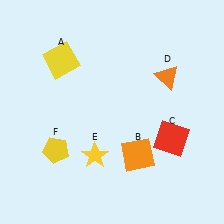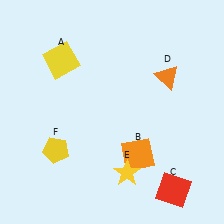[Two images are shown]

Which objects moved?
The objects that moved are: the red square (C), the yellow star (E).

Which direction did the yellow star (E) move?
The yellow star (E) moved right.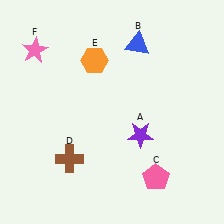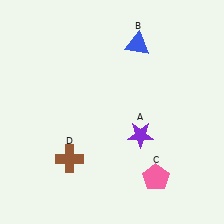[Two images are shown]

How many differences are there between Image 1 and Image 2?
There are 2 differences between the two images.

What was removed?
The orange hexagon (E), the pink star (F) were removed in Image 2.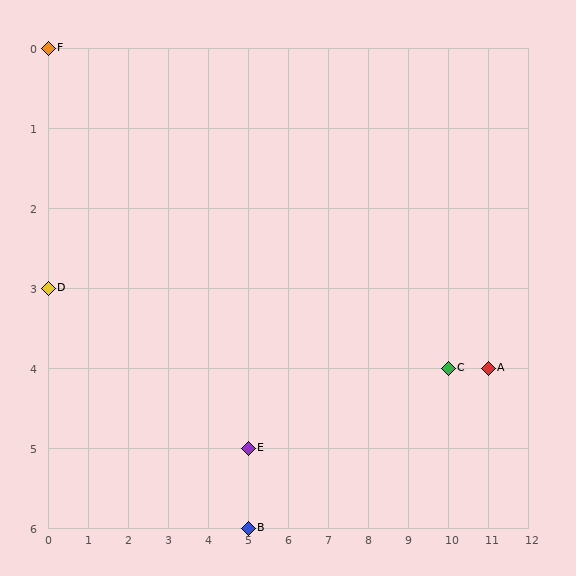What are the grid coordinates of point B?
Point B is at grid coordinates (5, 6).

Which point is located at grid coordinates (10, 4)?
Point C is at (10, 4).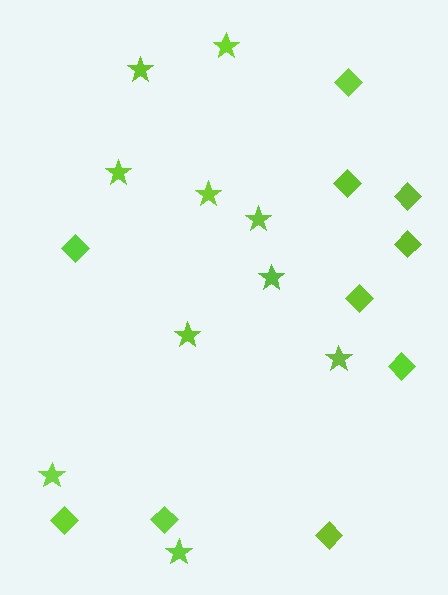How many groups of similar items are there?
There are 2 groups: one group of stars (10) and one group of diamonds (10).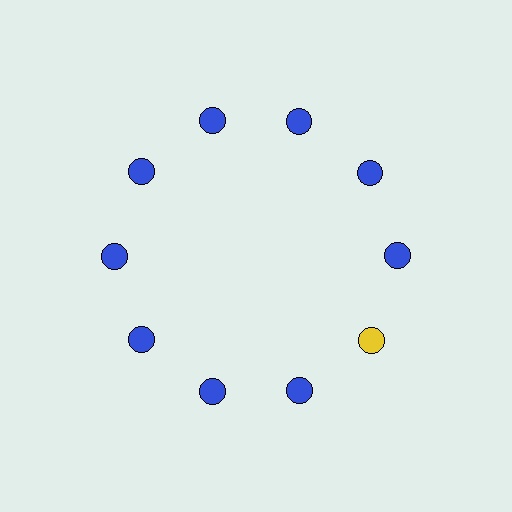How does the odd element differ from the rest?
It has a different color: yellow instead of blue.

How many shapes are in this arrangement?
There are 10 shapes arranged in a ring pattern.